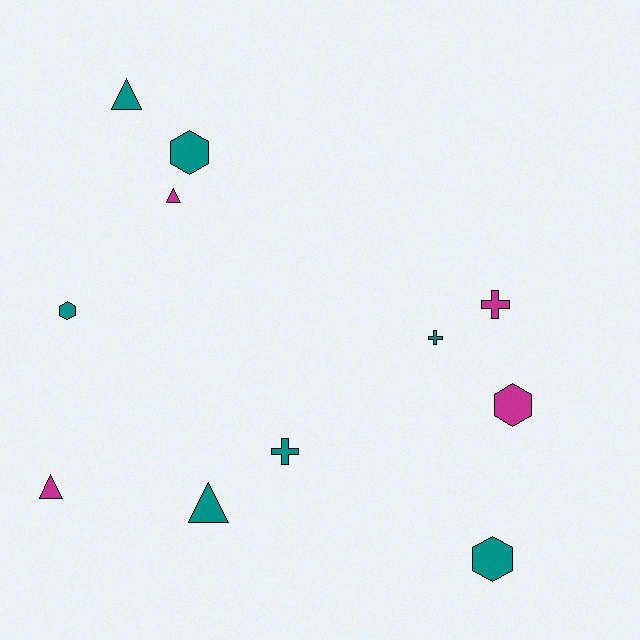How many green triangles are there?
There are no green triangles.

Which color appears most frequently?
Teal, with 7 objects.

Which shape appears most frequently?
Hexagon, with 4 objects.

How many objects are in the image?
There are 11 objects.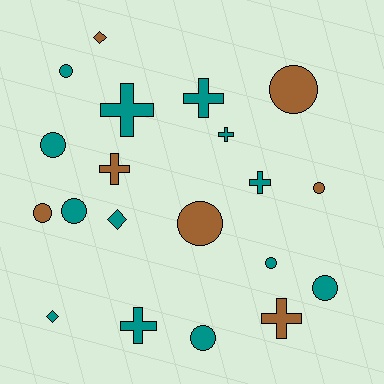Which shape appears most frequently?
Circle, with 10 objects.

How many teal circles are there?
There are 6 teal circles.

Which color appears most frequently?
Teal, with 13 objects.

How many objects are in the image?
There are 20 objects.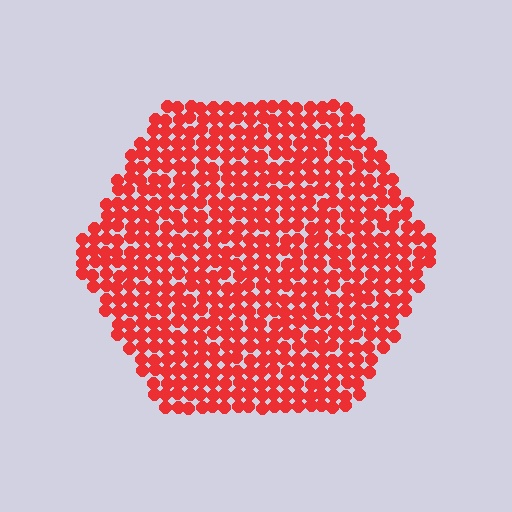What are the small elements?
The small elements are circles.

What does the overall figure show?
The overall figure shows a hexagon.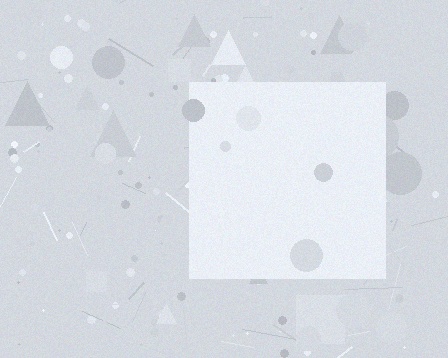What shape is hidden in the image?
A square is hidden in the image.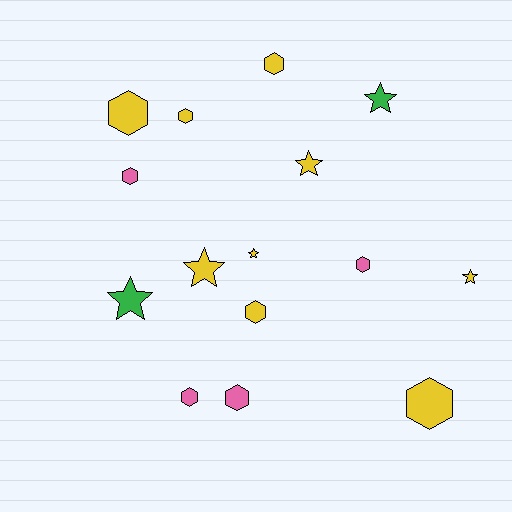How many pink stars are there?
There are no pink stars.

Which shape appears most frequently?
Hexagon, with 9 objects.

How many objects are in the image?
There are 15 objects.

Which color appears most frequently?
Yellow, with 9 objects.